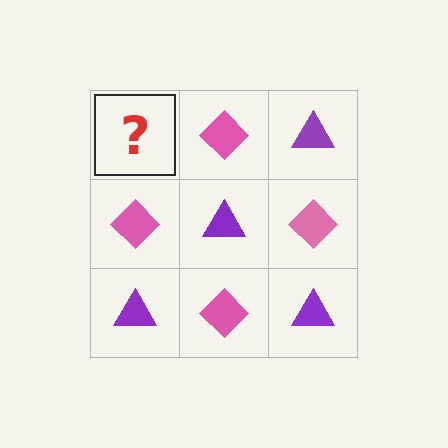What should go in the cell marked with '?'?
The missing cell should contain a purple triangle.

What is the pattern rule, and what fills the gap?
The rule is that it alternates purple triangle and pink diamond in a checkerboard pattern. The gap should be filled with a purple triangle.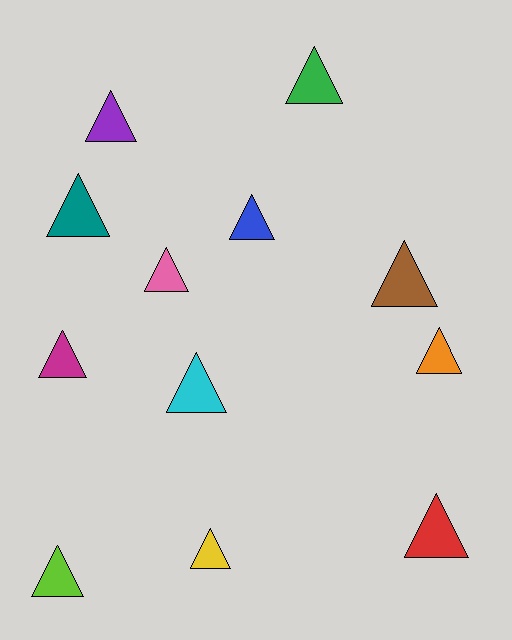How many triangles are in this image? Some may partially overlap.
There are 12 triangles.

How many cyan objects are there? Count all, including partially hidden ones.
There is 1 cyan object.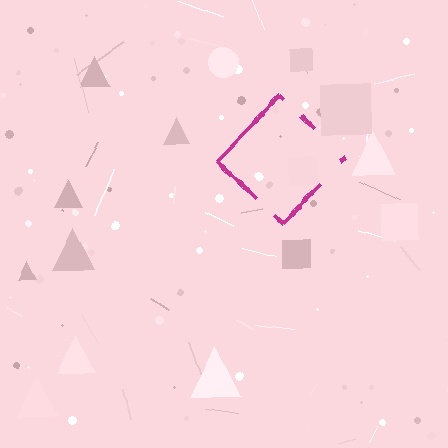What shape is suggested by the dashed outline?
The dashed outline suggests a diamond.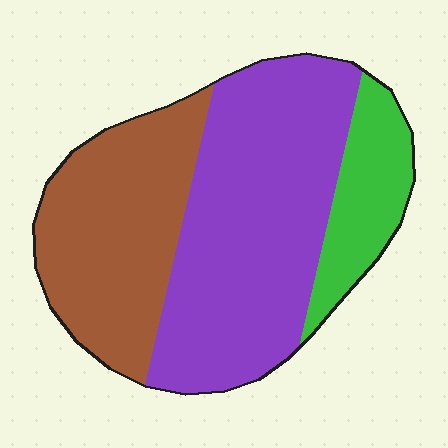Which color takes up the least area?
Green, at roughly 15%.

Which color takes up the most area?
Purple, at roughly 50%.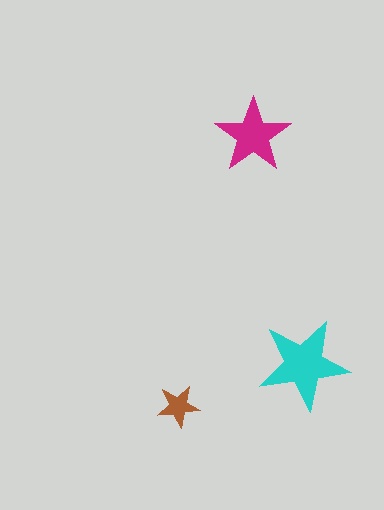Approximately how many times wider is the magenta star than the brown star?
About 2 times wider.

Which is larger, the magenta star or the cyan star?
The cyan one.